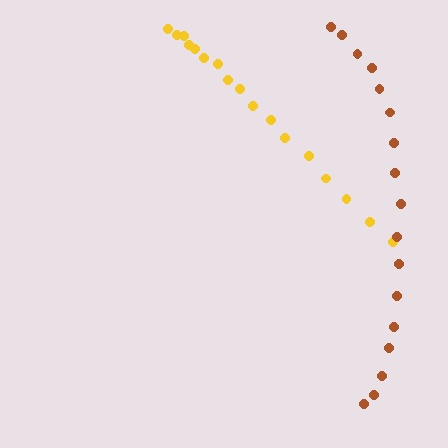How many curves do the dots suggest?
There are 2 distinct paths.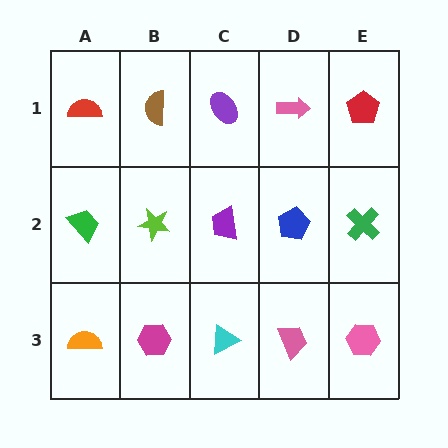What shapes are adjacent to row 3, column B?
A lime star (row 2, column B), an orange semicircle (row 3, column A), a cyan triangle (row 3, column C).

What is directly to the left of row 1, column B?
A red semicircle.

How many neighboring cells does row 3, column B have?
3.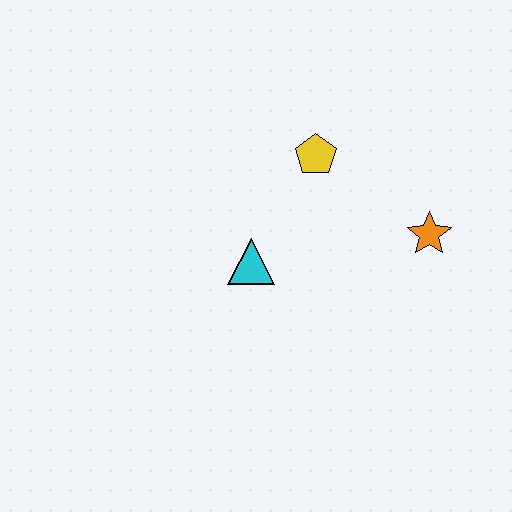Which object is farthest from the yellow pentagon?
The orange star is farthest from the yellow pentagon.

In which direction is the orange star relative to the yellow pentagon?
The orange star is to the right of the yellow pentagon.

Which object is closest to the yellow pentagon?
The cyan triangle is closest to the yellow pentagon.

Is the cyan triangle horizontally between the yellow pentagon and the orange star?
No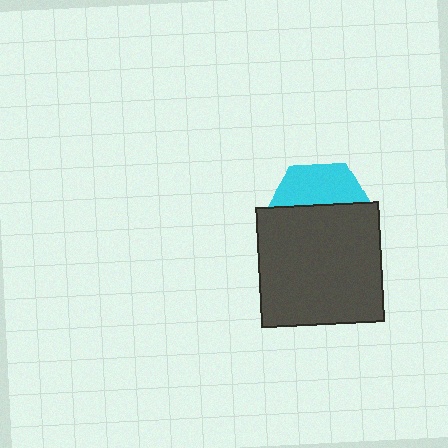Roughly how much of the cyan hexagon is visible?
A small part of it is visible (roughly 38%).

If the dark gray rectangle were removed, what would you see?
You would see the complete cyan hexagon.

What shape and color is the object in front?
The object in front is a dark gray rectangle.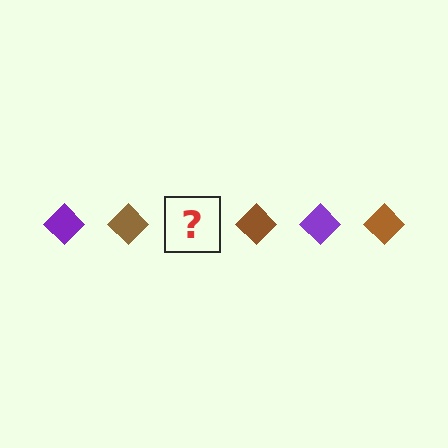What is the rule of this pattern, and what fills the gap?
The rule is that the pattern cycles through purple, brown diamonds. The gap should be filled with a purple diamond.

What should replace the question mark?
The question mark should be replaced with a purple diamond.